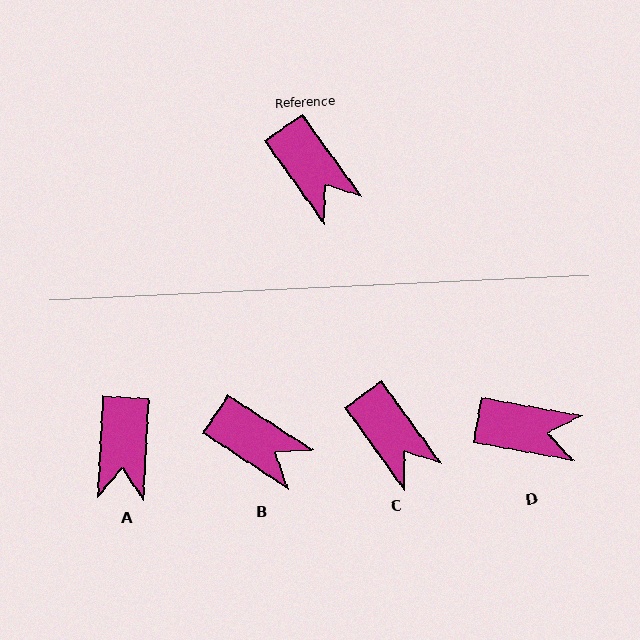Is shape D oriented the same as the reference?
No, it is off by about 44 degrees.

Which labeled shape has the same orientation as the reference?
C.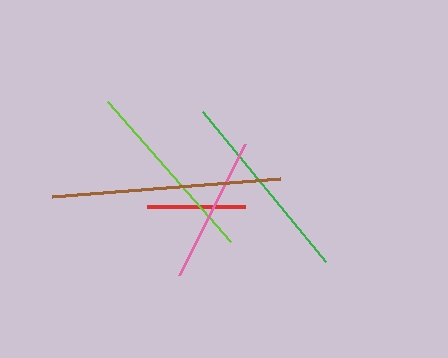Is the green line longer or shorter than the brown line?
The brown line is longer than the green line.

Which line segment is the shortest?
The red line is the shortest at approximately 98 pixels.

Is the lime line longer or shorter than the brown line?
The brown line is longer than the lime line.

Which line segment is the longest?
The brown line is the longest at approximately 229 pixels.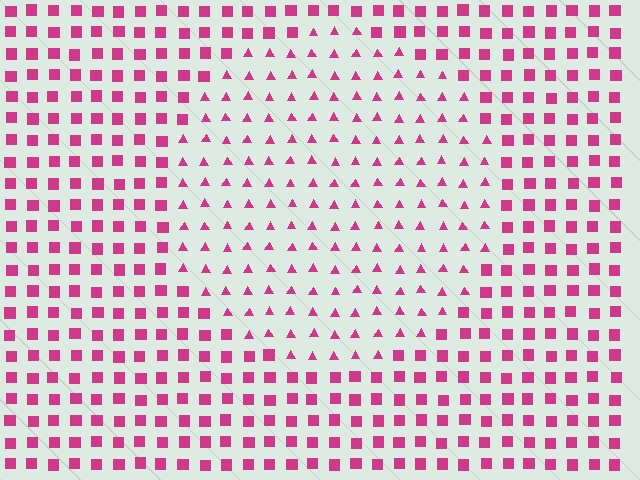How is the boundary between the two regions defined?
The boundary is defined by a change in element shape: triangles inside vs. squares outside. All elements share the same color and spacing.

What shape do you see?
I see a circle.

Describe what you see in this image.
The image is filled with small magenta elements arranged in a uniform grid. A circle-shaped region contains triangles, while the surrounding area contains squares. The boundary is defined purely by the change in element shape.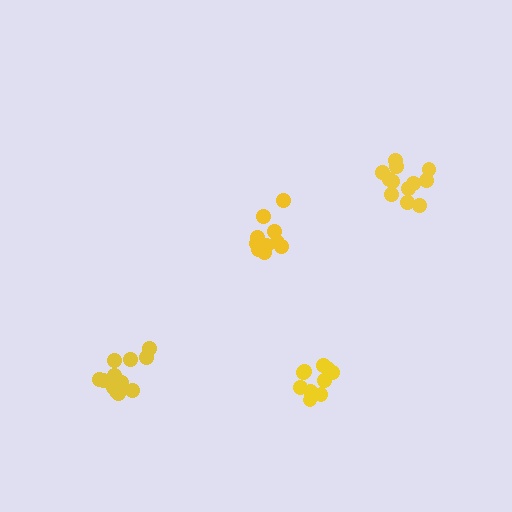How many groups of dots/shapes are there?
There are 4 groups.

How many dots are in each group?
Group 1: 10 dots, Group 2: 11 dots, Group 3: 12 dots, Group 4: 12 dots (45 total).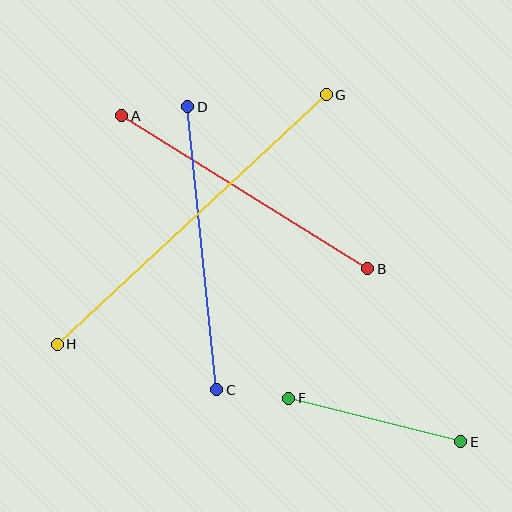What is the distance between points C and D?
The distance is approximately 284 pixels.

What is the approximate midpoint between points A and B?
The midpoint is at approximately (245, 192) pixels.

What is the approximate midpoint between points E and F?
The midpoint is at approximately (375, 420) pixels.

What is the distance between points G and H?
The distance is approximately 367 pixels.